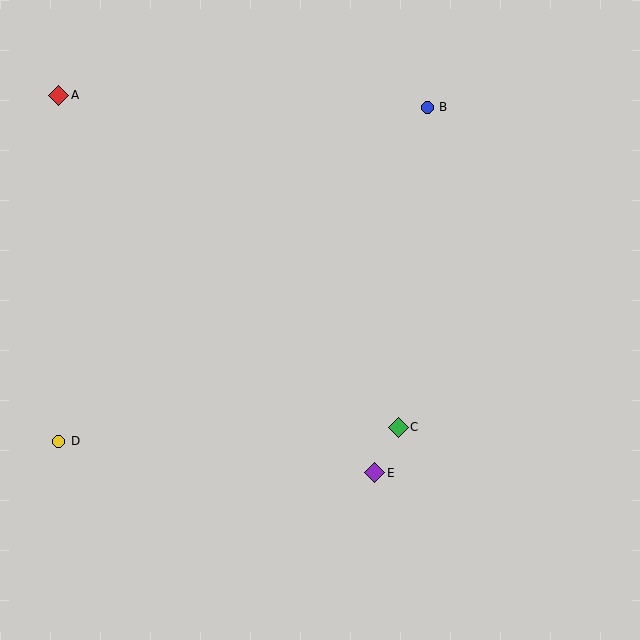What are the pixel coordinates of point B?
Point B is at (427, 107).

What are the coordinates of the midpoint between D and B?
The midpoint between D and B is at (243, 274).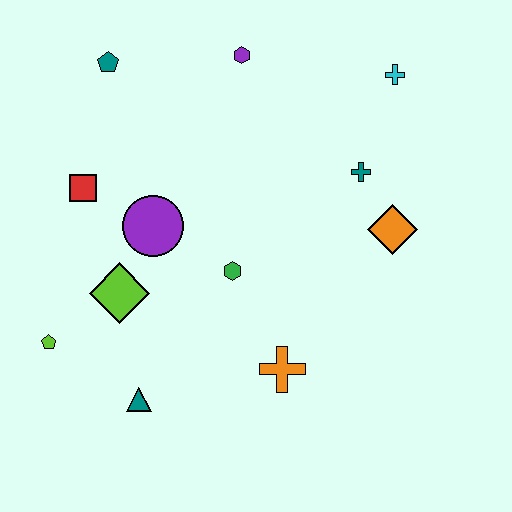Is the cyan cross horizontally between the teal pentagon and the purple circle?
No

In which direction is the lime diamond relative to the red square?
The lime diamond is below the red square.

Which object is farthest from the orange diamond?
The lime pentagon is farthest from the orange diamond.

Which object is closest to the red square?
The purple circle is closest to the red square.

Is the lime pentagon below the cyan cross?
Yes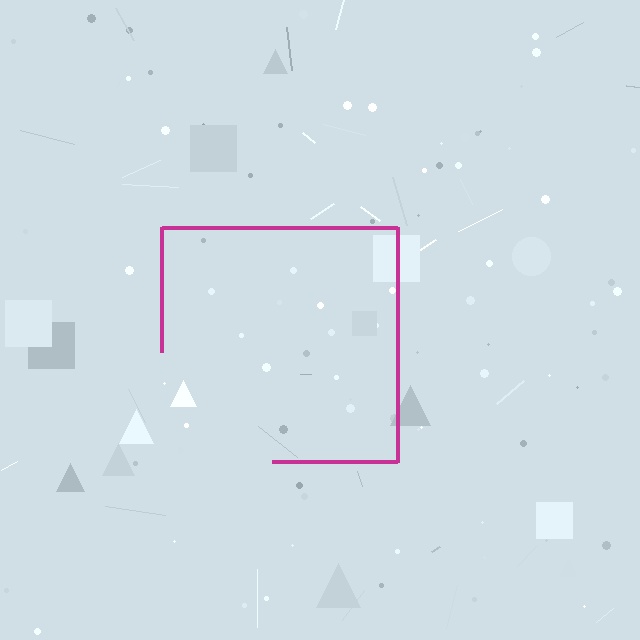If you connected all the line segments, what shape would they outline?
They would outline a square.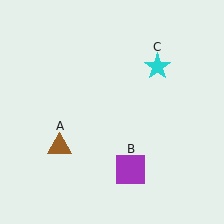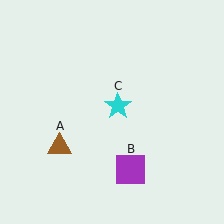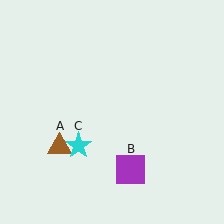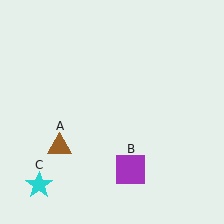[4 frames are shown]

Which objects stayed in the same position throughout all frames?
Brown triangle (object A) and purple square (object B) remained stationary.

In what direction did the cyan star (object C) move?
The cyan star (object C) moved down and to the left.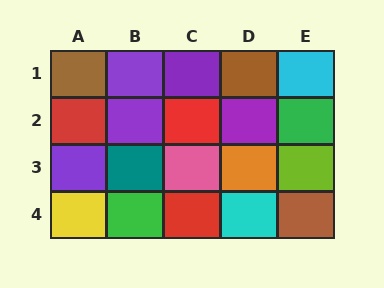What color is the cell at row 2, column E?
Green.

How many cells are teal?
1 cell is teal.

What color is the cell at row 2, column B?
Purple.